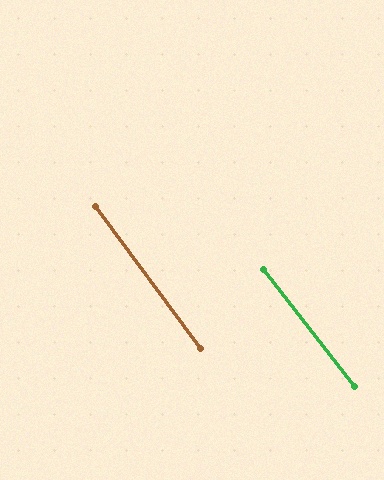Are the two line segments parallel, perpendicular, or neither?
Parallel — their directions differ by only 1.4°.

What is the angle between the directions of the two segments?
Approximately 1 degree.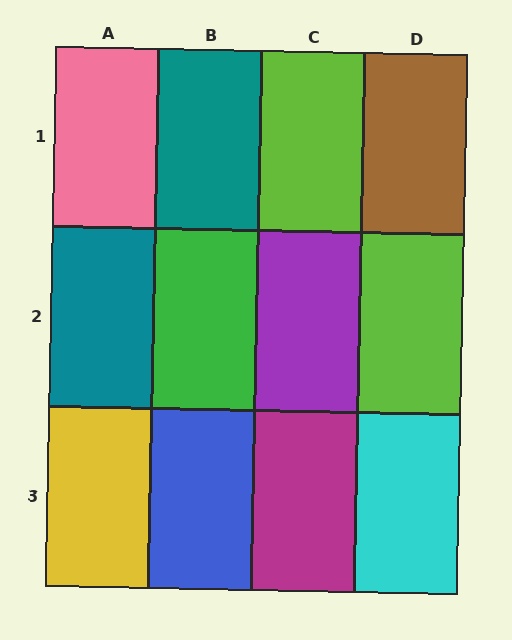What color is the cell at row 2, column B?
Green.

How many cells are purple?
1 cell is purple.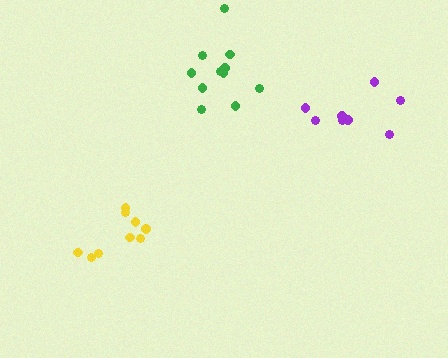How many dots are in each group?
Group 1: 8 dots, Group 2: 9 dots, Group 3: 11 dots (28 total).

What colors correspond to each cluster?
The clusters are colored: purple, yellow, green.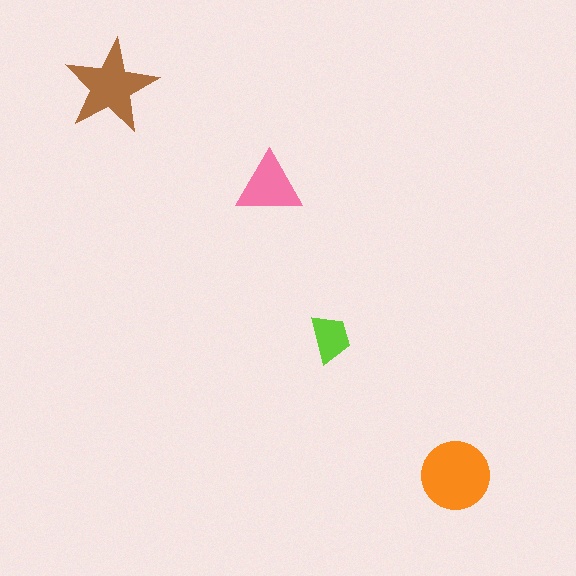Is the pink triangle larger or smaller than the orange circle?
Smaller.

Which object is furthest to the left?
The brown star is leftmost.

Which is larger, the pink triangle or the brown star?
The brown star.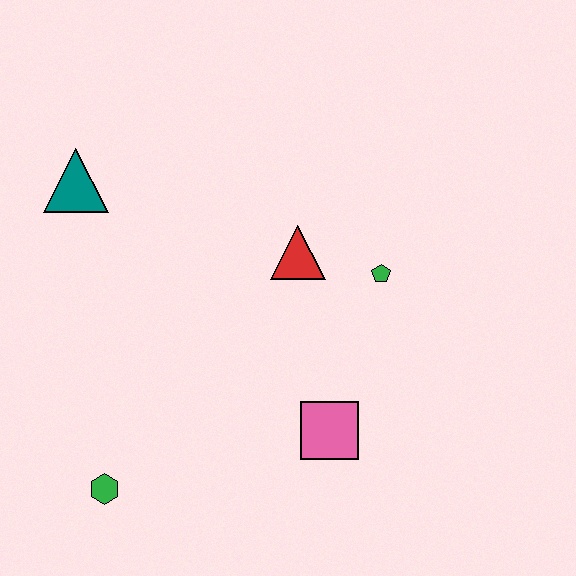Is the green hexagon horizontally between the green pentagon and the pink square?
No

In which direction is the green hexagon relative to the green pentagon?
The green hexagon is to the left of the green pentagon.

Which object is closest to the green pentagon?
The red triangle is closest to the green pentagon.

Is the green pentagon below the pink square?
No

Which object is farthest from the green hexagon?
The green pentagon is farthest from the green hexagon.